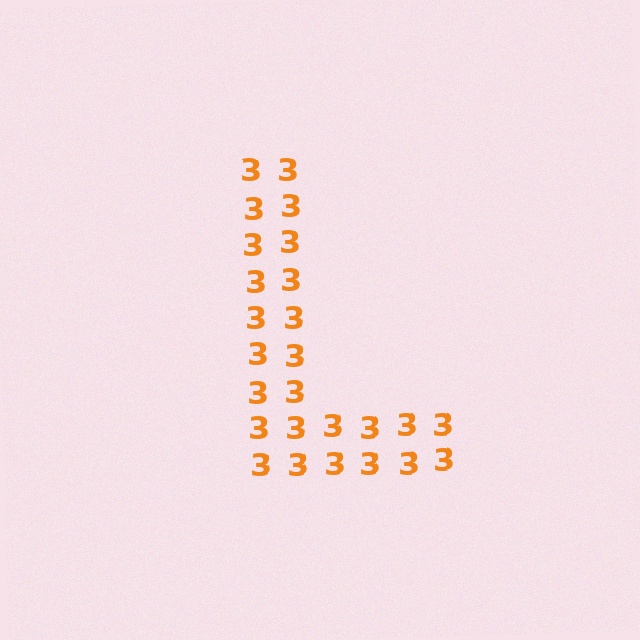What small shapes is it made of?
It is made of small digit 3's.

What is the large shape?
The large shape is the letter L.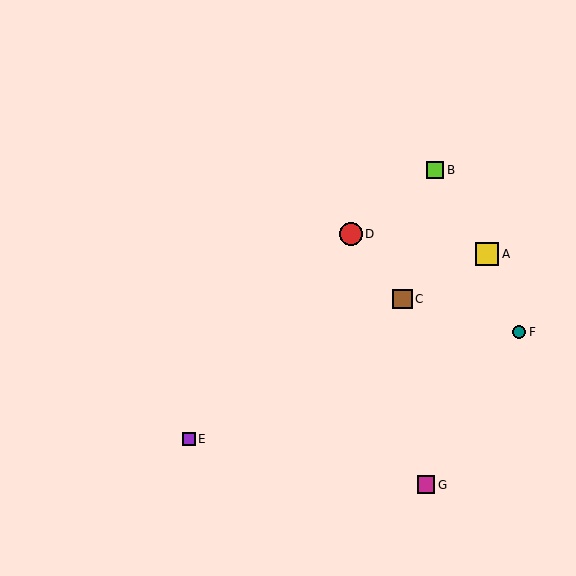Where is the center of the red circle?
The center of the red circle is at (351, 234).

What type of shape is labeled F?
Shape F is a teal circle.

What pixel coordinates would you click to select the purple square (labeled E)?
Click at (189, 439) to select the purple square E.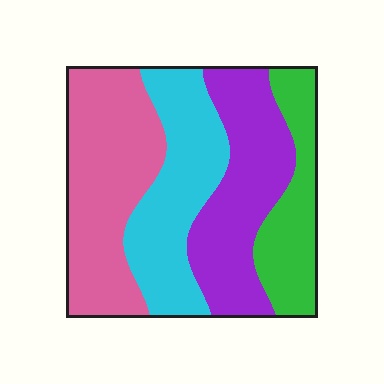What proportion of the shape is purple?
Purple covers 26% of the shape.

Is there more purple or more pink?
Pink.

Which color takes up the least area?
Green, at roughly 15%.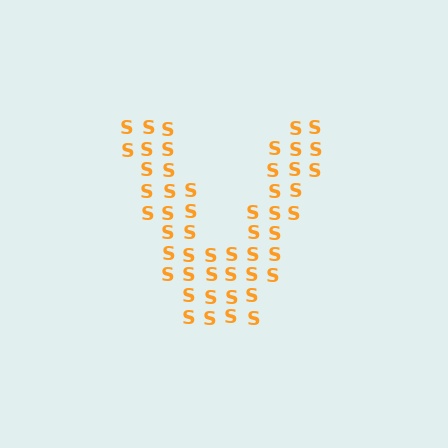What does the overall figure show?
The overall figure shows the letter V.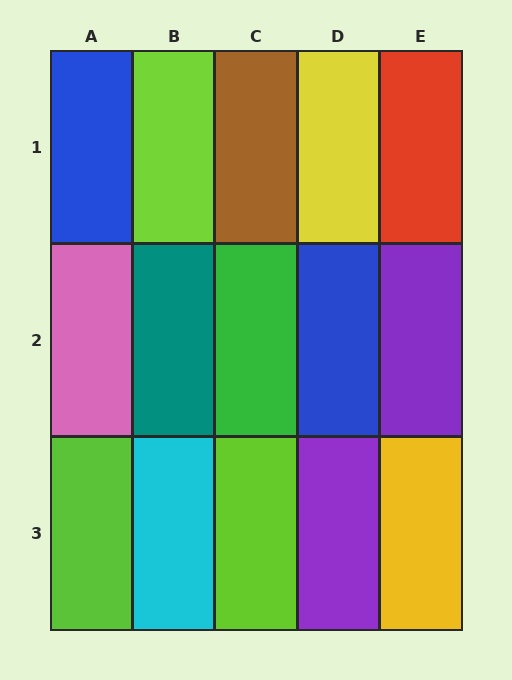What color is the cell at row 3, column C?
Lime.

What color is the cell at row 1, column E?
Red.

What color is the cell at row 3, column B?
Cyan.